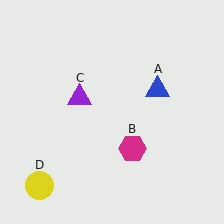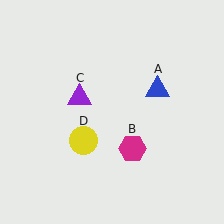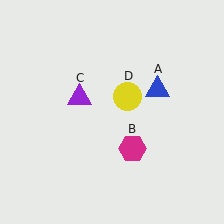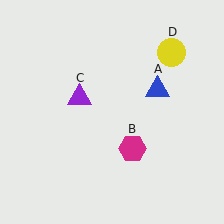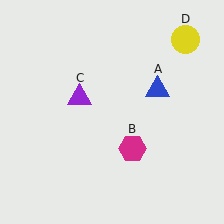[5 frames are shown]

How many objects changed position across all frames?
1 object changed position: yellow circle (object D).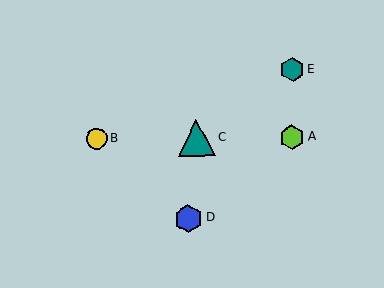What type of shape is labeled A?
Shape A is a lime hexagon.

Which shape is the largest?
The teal triangle (labeled C) is the largest.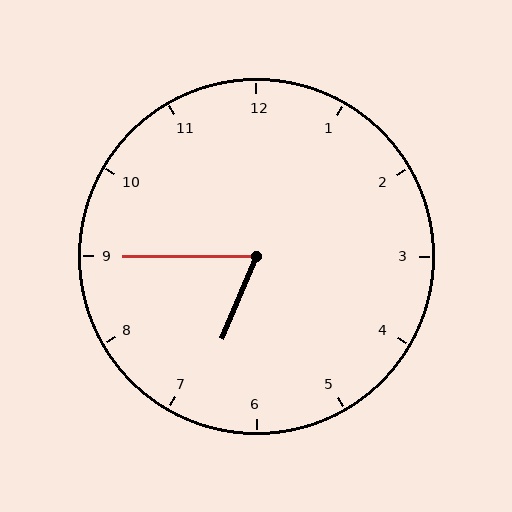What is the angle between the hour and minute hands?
Approximately 68 degrees.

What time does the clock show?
6:45.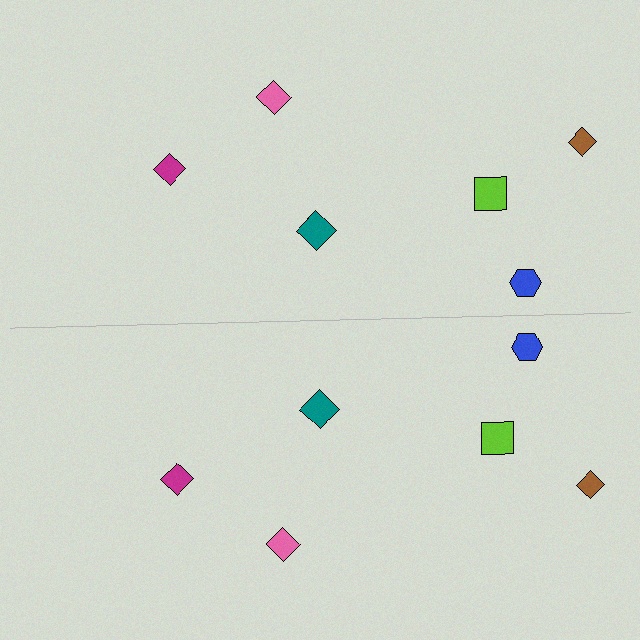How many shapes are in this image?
There are 12 shapes in this image.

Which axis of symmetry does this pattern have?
The pattern has a horizontal axis of symmetry running through the center of the image.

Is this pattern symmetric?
Yes, this pattern has bilateral (reflection) symmetry.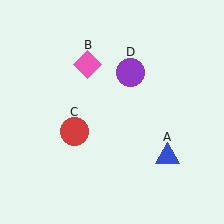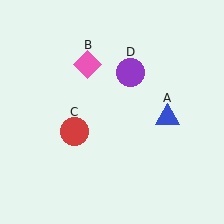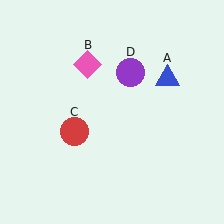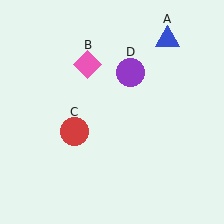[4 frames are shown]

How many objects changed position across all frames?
1 object changed position: blue triangle (object A).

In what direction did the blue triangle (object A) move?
The blue triangle (object A) moved up.